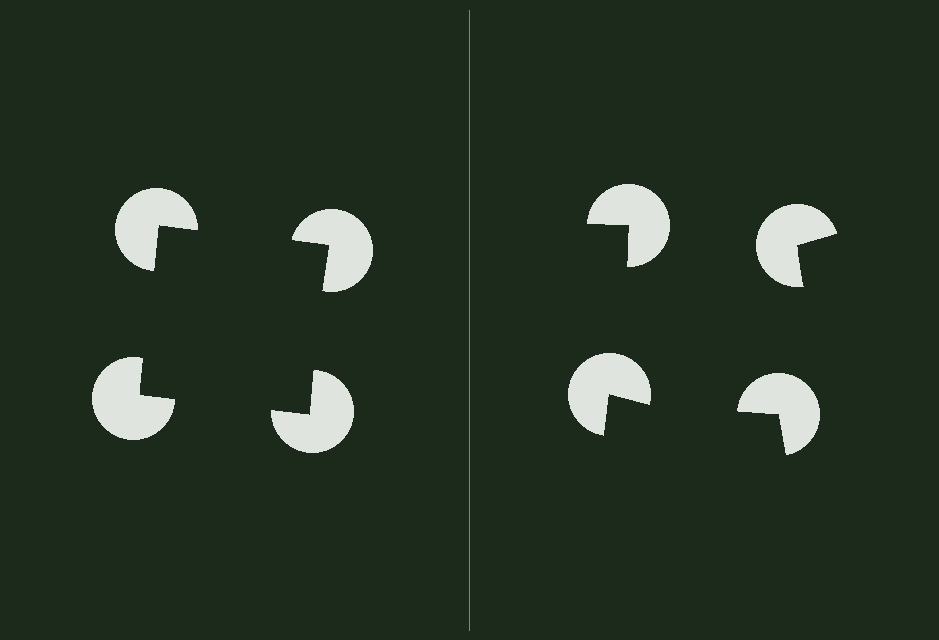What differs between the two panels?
The pac-man discs are positioned identically on both sides; only the wedge orientations differ. On the left they align to a square; on the right they are misaligned.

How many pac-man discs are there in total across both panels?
8 — 4 on each side.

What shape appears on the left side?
An illusory square.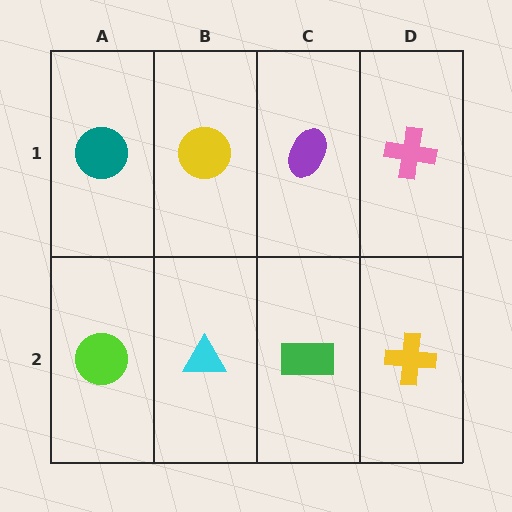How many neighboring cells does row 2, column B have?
3.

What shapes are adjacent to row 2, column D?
A pink cross (row 1, column D), a green rectangle (row 2, column C).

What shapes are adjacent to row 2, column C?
A purple ellipse (row 1, column C), a cyan triangle (row 2, column B), a yellow cross (row 2, column D).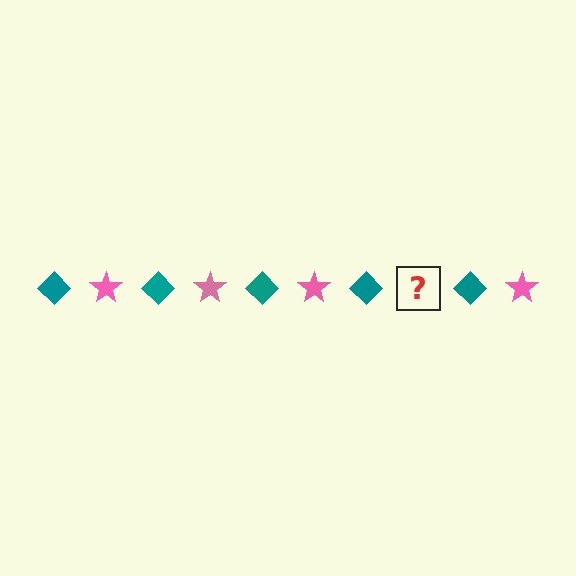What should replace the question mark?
The question mark should be replaced with a pink star.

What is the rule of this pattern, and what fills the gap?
The rule is that the pattern alternates between teal diamond and pink star. The gap should be filled with a pink star.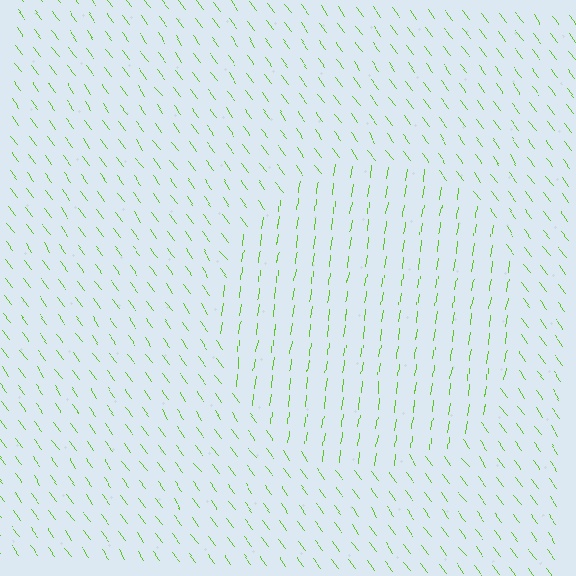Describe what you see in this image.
The image is filled with small lime line segments. A circle region in the image has lines oriented differently from the surrounding lines, creating a visible texture boundary.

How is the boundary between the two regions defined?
The boundary is defined purely by a change in line orientation (approximately 45 degrees difference). All lines are the same color and thickness.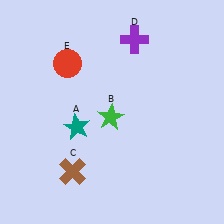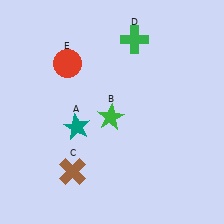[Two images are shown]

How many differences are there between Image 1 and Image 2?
There is 1 difference between the two images.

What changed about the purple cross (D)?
In Image 1, D is purple. In Image 2, it changed to green.